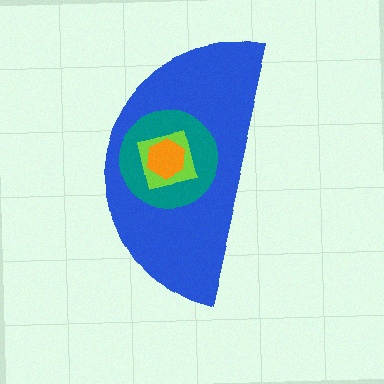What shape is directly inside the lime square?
The orange hexagon.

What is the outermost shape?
The blue semicircle.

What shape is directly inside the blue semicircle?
The teal circle.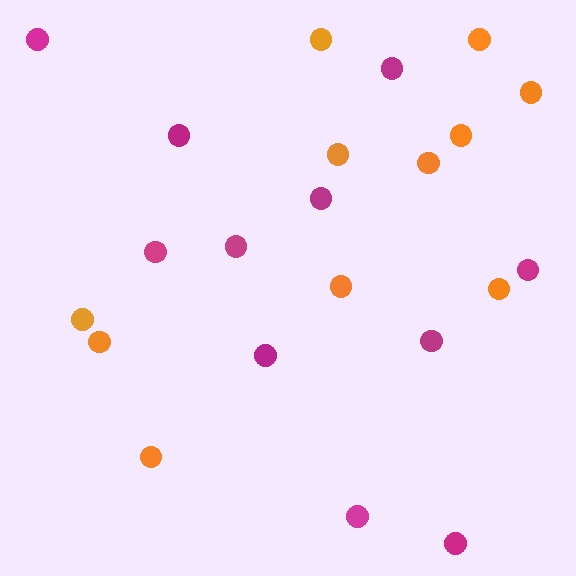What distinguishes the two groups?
There are 2 groups: one group of orange circles (11) and one group of magenta circles (11).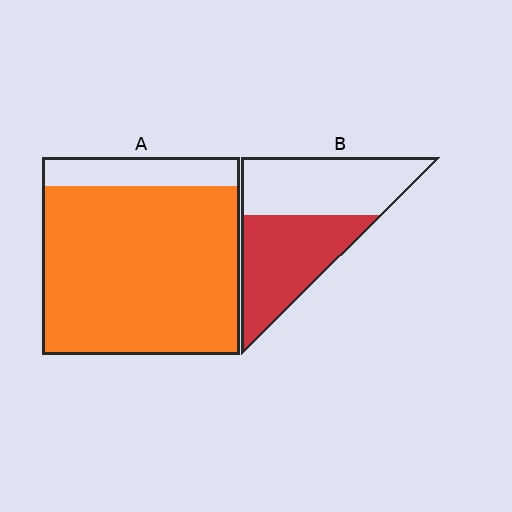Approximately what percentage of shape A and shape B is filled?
A is approximately 85% and B is approximately 50%.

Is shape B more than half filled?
Roughly half.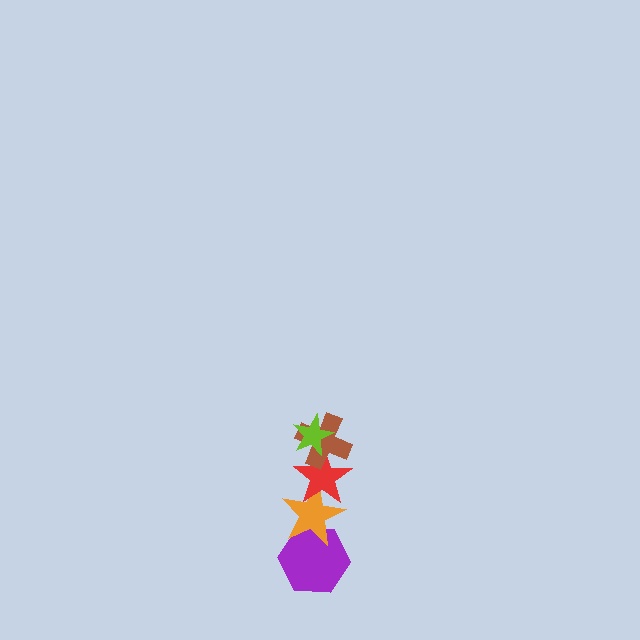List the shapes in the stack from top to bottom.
From top to bottom: the lime star, the brown cross, the red star, the orange star, the purple hexagon.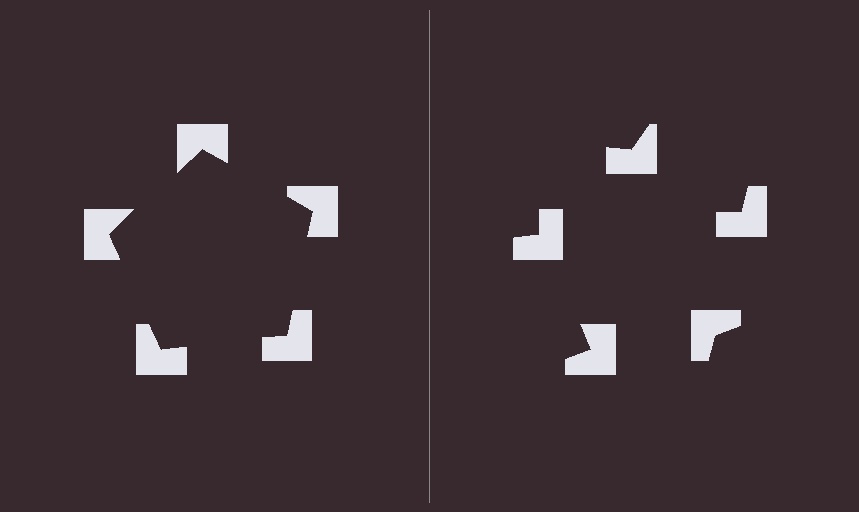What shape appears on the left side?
An illusory pentagon.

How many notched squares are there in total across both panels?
10 — 5 on each side.